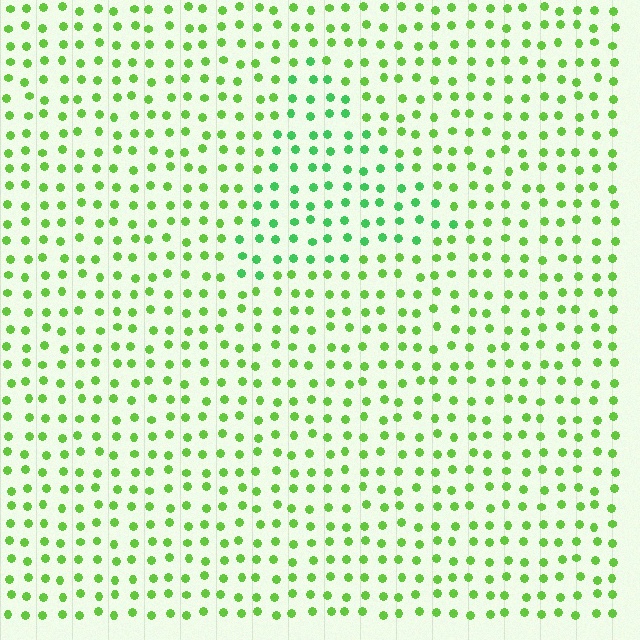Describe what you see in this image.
The image is filled with small lime elements in a uniform arrangement. A triangle-shaped region is visible where the elements are tinted to a slightly different hue, forming a subtle color boundary.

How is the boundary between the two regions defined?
The boundary is defined purely by a slight shift in hue (about 28 degrees). Spacing, size, and orientation are identical on both sides.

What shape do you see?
I see a triangle.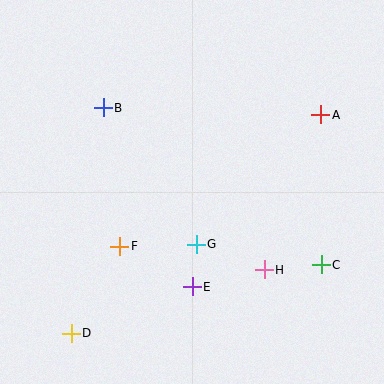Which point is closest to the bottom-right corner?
Point C is closest to the bottom-right corner.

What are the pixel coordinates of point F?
Point F is at (120, 246).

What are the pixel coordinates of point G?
Point G is at (196, 244).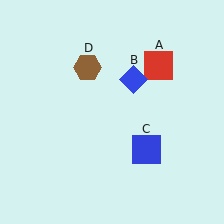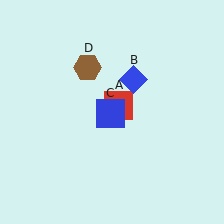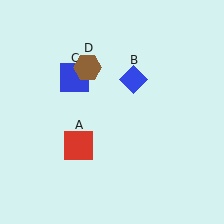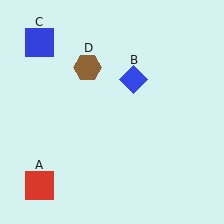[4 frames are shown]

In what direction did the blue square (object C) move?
The blue square (object C) moved up and to the left.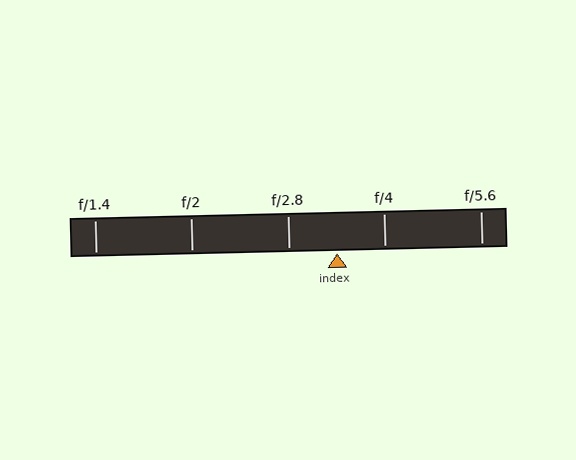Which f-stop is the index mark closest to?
The index mark is closest to f/2.8.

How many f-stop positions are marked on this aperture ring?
There are 5 f-stop positions marked.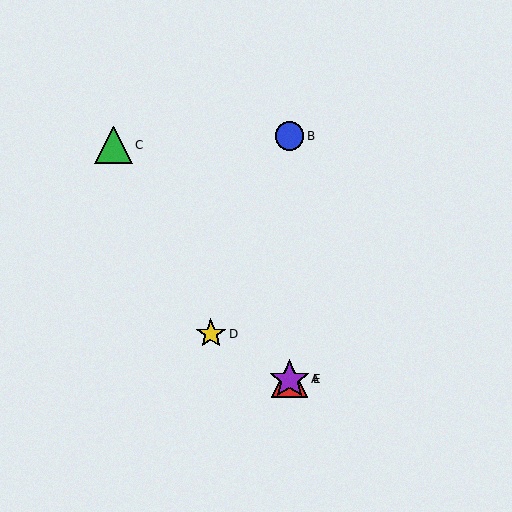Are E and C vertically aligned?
No, E is at x≈290 and C is at x≈113.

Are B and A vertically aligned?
Yes, both are at x≈290.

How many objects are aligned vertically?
3 objects (A, B, E) are aligned vertically.